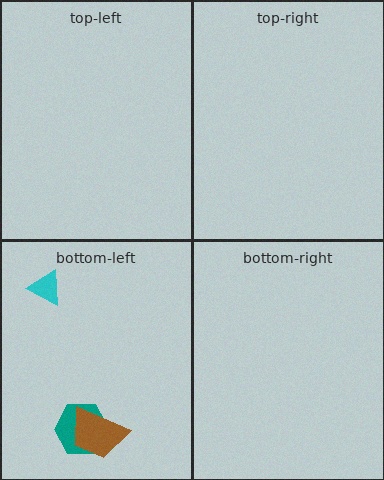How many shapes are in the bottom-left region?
3.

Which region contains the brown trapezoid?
The bottom-left region.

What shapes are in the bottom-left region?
The teal hexagon, the brown trapezoid, the cyan triangle.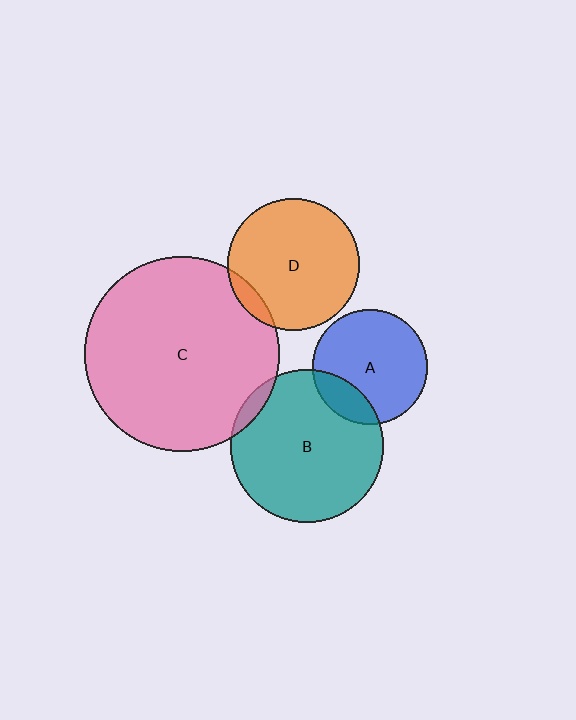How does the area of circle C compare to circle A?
Approximately 2.9 times.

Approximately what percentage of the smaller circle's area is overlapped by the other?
Approximately 10%.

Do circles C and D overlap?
Yes.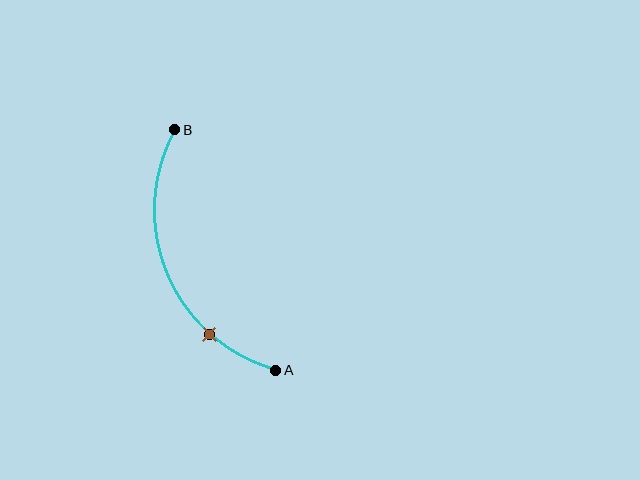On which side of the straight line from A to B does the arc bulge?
The arc bulges to the left of the straight line connecting A and B.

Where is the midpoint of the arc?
The arc midpoint is the point on the curve farthest from the straight line joining A and B. It sits to the left of that line.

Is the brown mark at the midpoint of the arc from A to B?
No. The brown mark lies on the arc but is closer to endpoint A. The arc midpoint would be at the point on the curve equidistant along the arc from both A and B.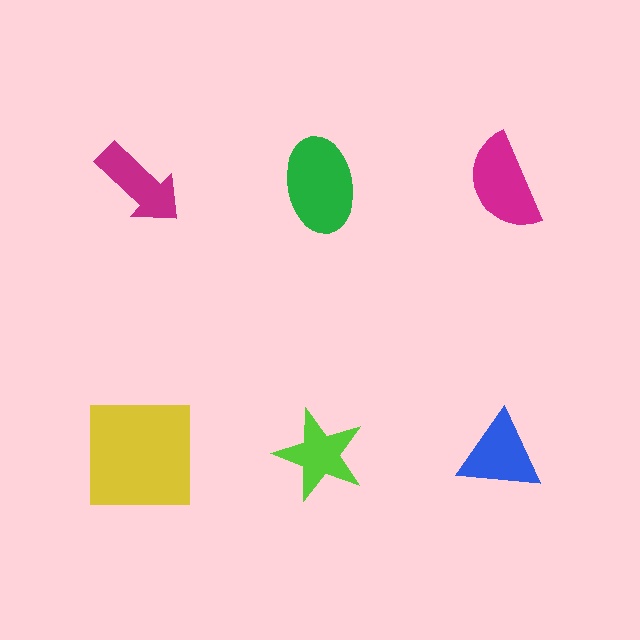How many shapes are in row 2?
3 shapes.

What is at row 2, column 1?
A yellow square.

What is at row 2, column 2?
A lime star.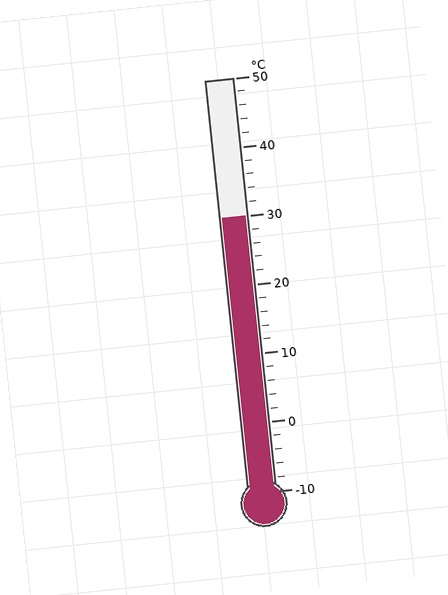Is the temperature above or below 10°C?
The temperature is above 10°C.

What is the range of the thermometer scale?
The thermometer scale ranges from -10°C to 50°C.